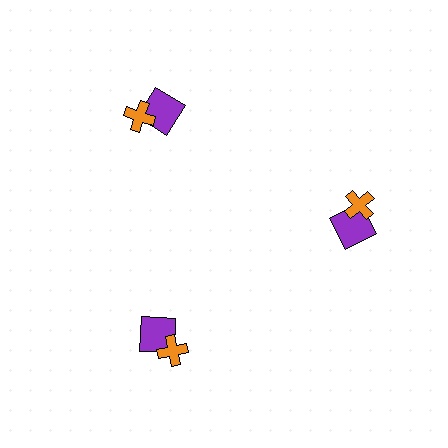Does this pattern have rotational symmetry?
Yes, this pattern has 3-fold rotational symmetry. It looks the same after rotating 120 degrees around the center.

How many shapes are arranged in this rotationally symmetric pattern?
There are 6 shapes, arranged in 3 groups of 2.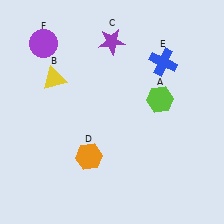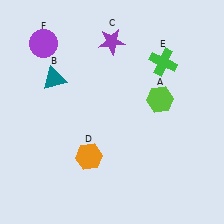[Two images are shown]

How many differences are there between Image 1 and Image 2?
There are 2 differences between the two images.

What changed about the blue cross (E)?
In Image 1, E is blue. In Image 2, it changed to green.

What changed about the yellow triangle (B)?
In Image 1, B is yellow. In Image 2, it changed to teal.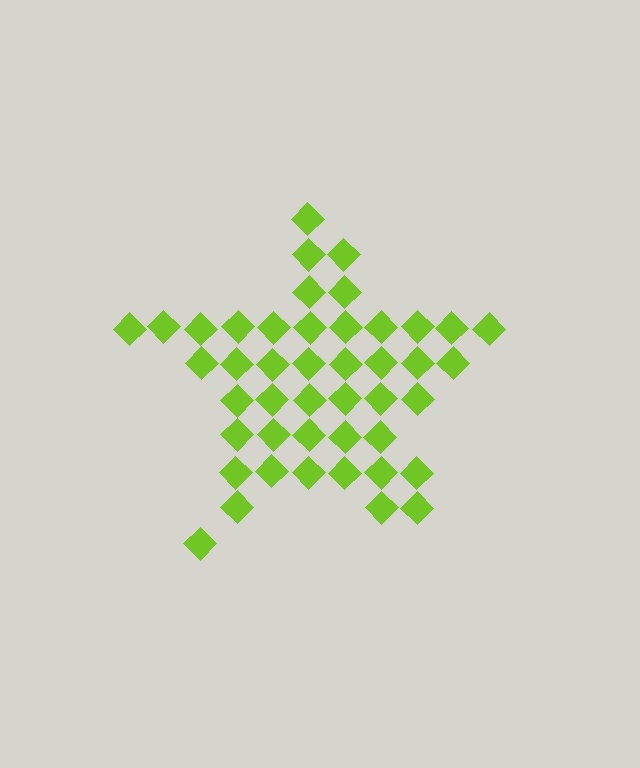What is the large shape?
The large shape is a star.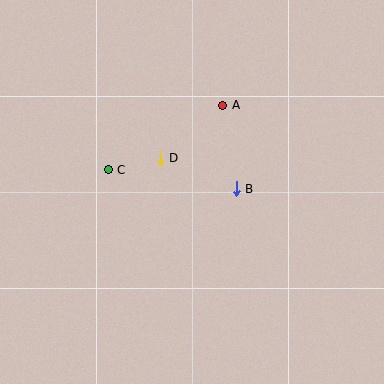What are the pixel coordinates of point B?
Point B is at (236, 189).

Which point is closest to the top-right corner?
Point A is closest to the top-right corner.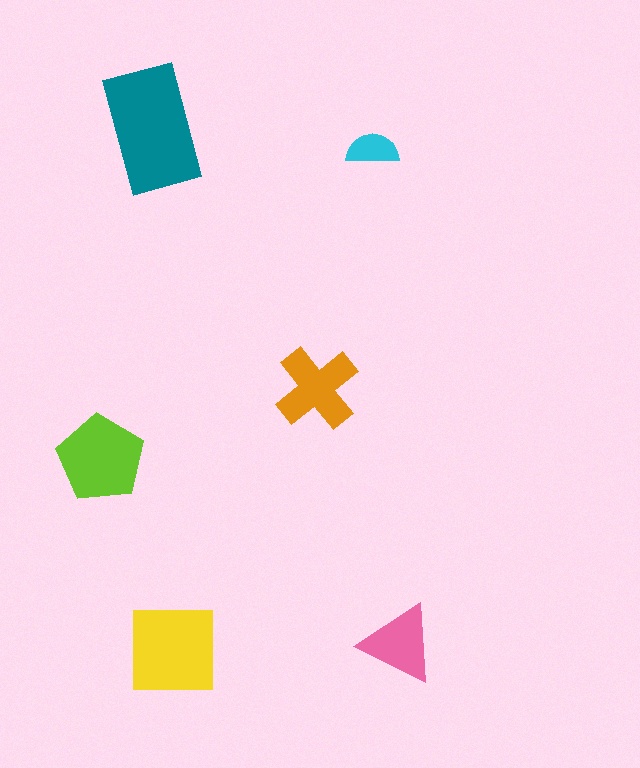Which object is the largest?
The teal rectangle.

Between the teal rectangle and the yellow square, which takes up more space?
The teal rectangle.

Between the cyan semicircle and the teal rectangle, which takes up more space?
The teal rectangle.